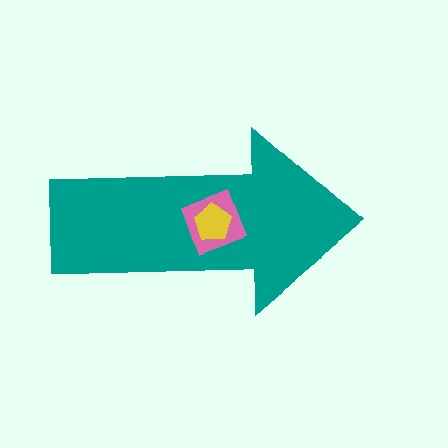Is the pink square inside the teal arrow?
Yes.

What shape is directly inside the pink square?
The yellow pentagon.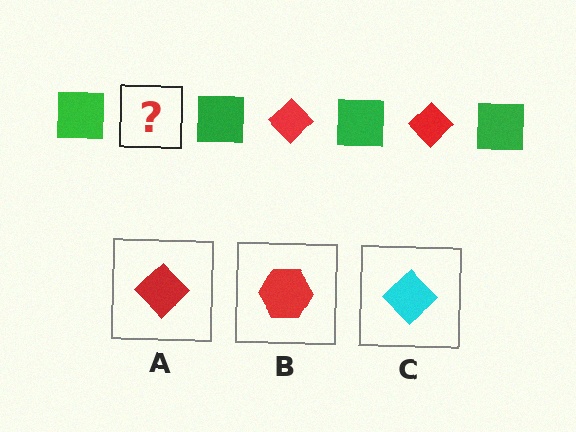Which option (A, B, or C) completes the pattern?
A.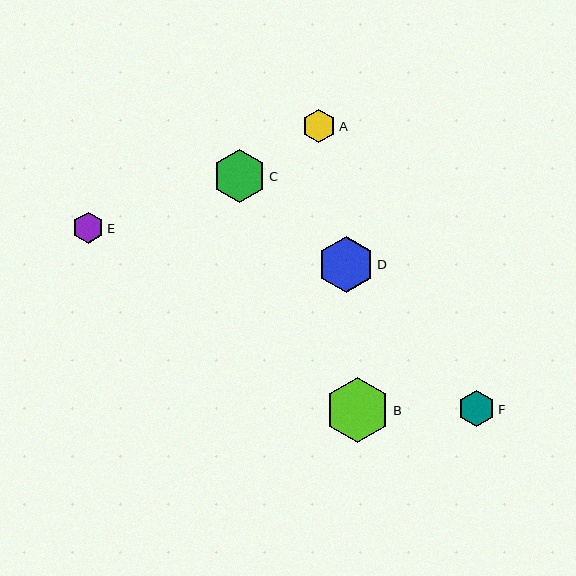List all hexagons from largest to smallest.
From largest to smallest: B, D, C, F, A, E.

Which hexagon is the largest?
Hexagon B is the largest with a size of approximately 65 pixels.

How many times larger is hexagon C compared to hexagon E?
Hexagon C is approximately 1.7 times the size of hexagon E.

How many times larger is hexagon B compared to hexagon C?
Hexagon B is approximately 1.2 times the size of hexagon C.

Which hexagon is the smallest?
Hexagon E is the smallest with a size of approximately 31 pixels.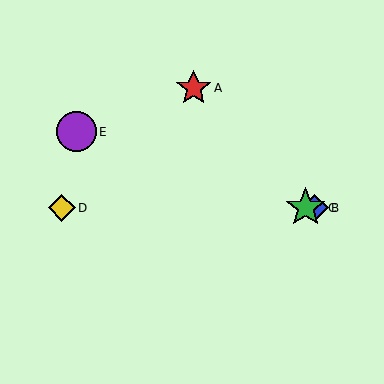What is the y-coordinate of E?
Object E is at y≈132.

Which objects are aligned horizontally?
Objects B, C, D are aligned horizontally.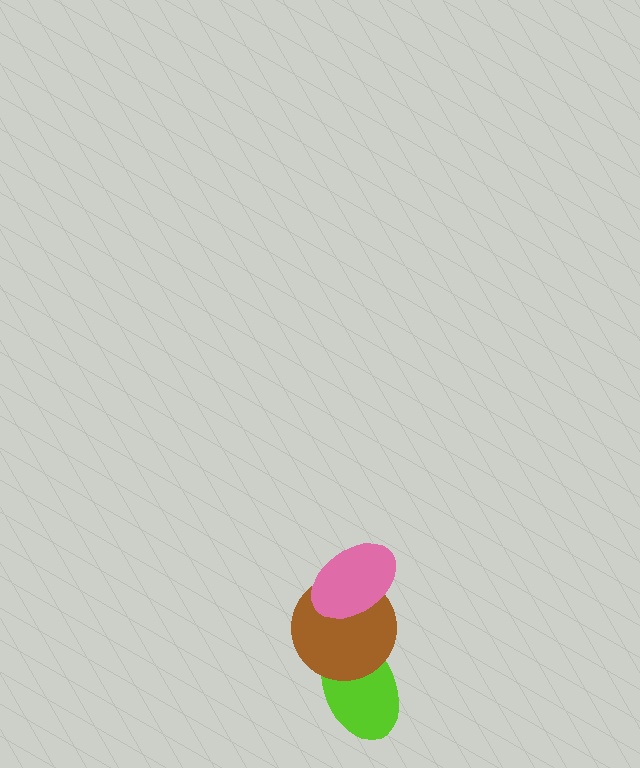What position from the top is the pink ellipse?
The pink ellipse is 1st from the top.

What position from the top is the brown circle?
The brown circle is 2nd from the top.